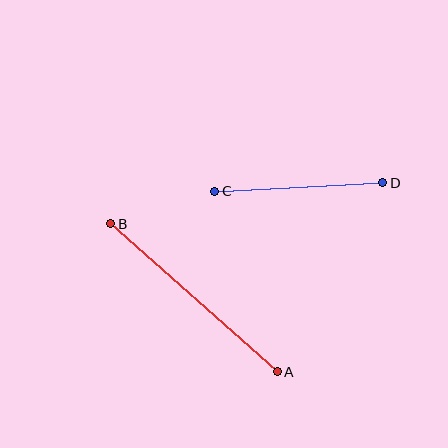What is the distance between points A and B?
The distance is approximately 223 pixels.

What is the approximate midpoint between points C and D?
The midpoint is at approximately (299, 187) pixels.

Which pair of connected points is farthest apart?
Points A and B are farthest apart.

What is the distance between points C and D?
The distance is approximately 168 pixels.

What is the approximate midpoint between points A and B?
The midpoint is at approximately (194, 298) pixels.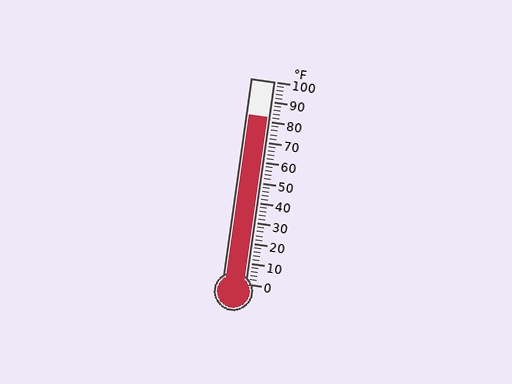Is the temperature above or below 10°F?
The temperature is above 10°F.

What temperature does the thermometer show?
The thermometer shows approximately 82°F.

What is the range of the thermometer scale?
The thermometer scale ranges from 0°F to 100°F.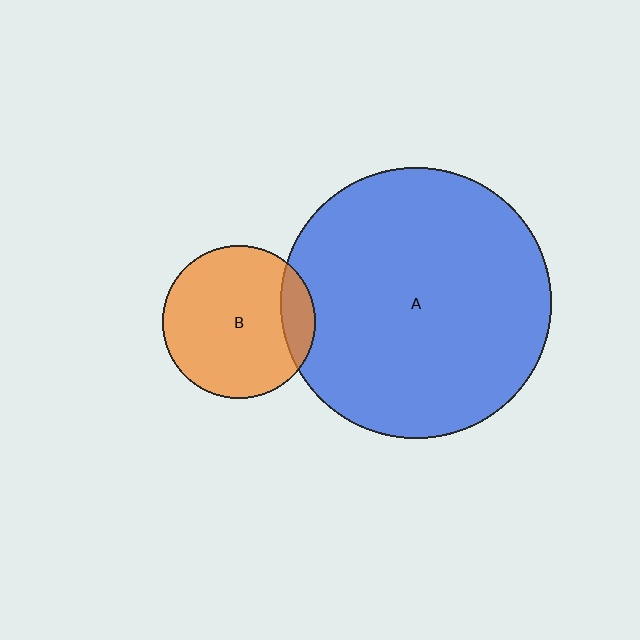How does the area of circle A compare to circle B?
Approximately 3.1 times.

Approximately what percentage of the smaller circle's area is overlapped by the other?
Approximately 15%.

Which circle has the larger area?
Circle A (blue).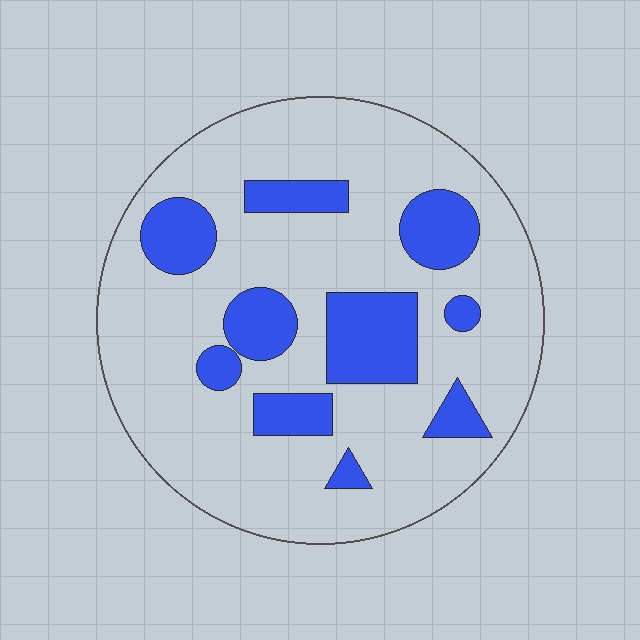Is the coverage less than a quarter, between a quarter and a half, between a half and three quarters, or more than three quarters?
Less than a quarter.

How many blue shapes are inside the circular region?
10.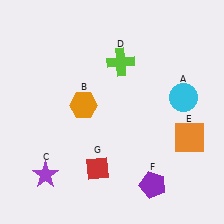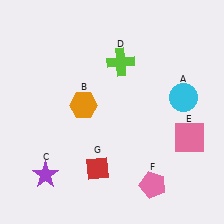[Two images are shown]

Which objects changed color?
E changed from orange to pink. F changed from purple to pink.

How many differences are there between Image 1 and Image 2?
There are 2 differences between the two images.